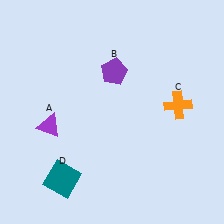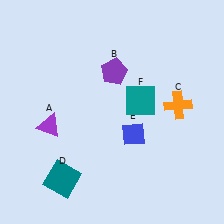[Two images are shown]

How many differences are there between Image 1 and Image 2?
There are 2 differences between the two images.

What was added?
A blue diamond (E), a teal square (F) were added in Image 2.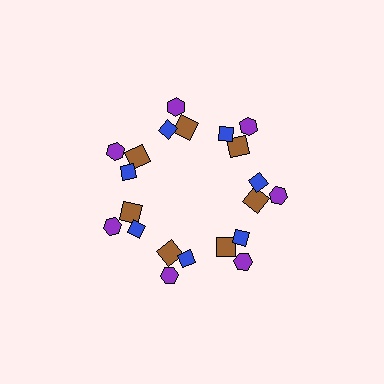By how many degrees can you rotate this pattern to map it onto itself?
The pattern maps onto itself every 51 degrees of rotation.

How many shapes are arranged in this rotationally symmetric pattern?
There are 21 shapes, arranged in 7 groups of 3.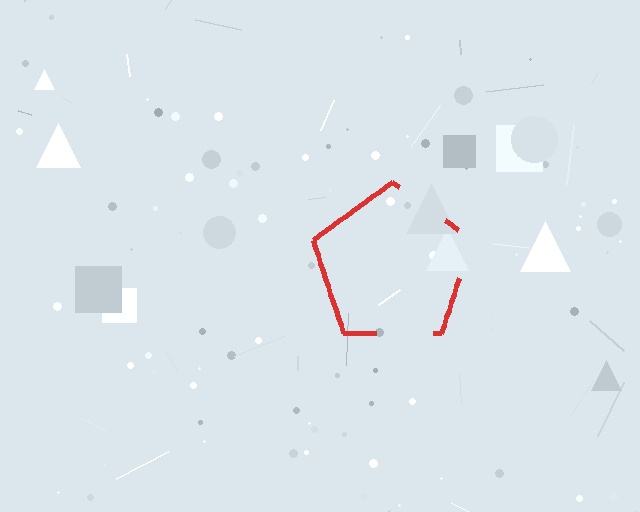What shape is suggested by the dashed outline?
The dashed outline suggests a pentagon.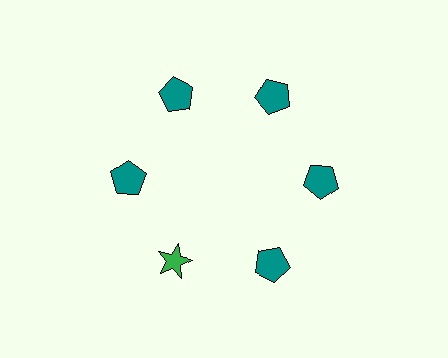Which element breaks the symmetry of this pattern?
The green star at roughly the 7 o'clock position breaks the symmetry. All other shapes are teal pentagons.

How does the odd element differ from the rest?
It differs in both color (green instead of teal) and shape (star instead of pentagon).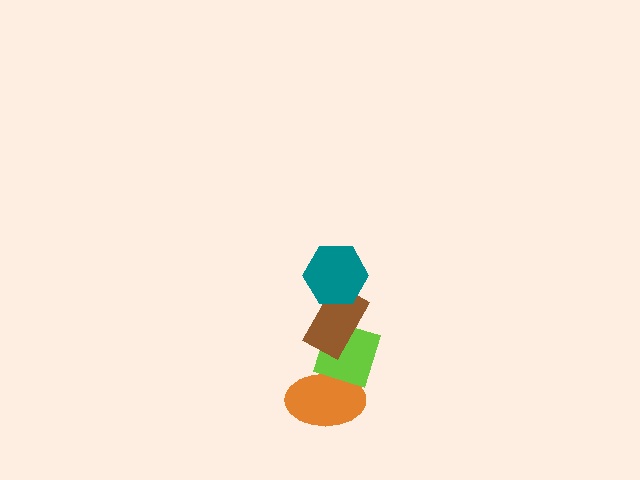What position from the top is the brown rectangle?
The brown rectangle is 2nd from the top.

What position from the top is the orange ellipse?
The orange ellipse is 4th from the top.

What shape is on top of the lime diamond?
The brown rectangle is on top of the lime diamond.